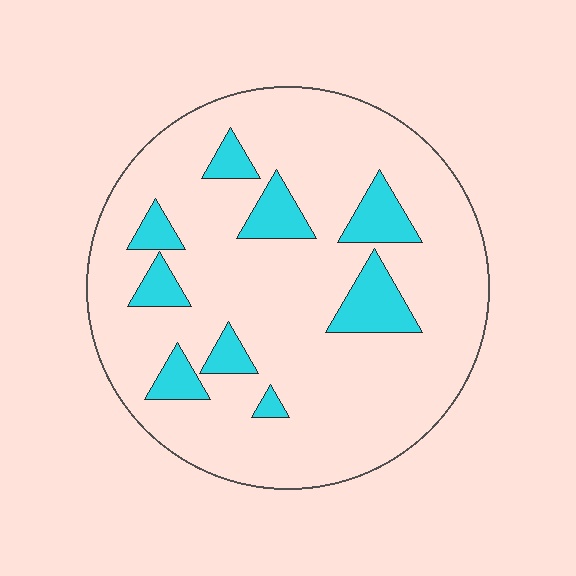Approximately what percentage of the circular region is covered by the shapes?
Approximately 15%.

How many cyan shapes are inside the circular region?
9.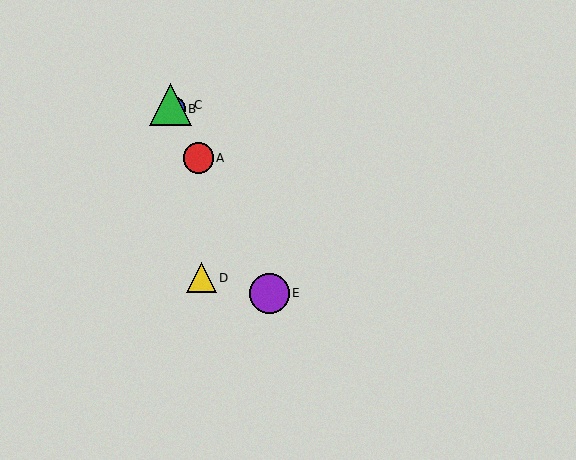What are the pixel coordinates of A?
Object A is at (198, 158).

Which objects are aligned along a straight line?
Objects A, B, C, E are aligned along a straight line.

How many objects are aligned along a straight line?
4 objects (A, B, C, E) are aligned along a straight line.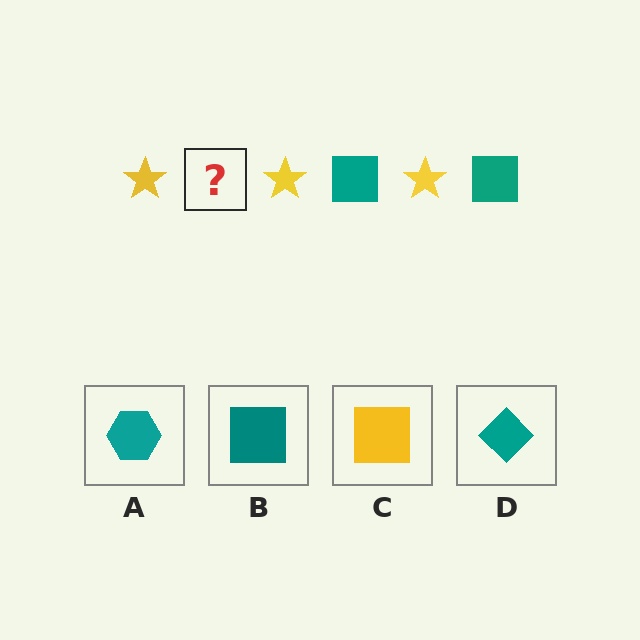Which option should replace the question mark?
Option B.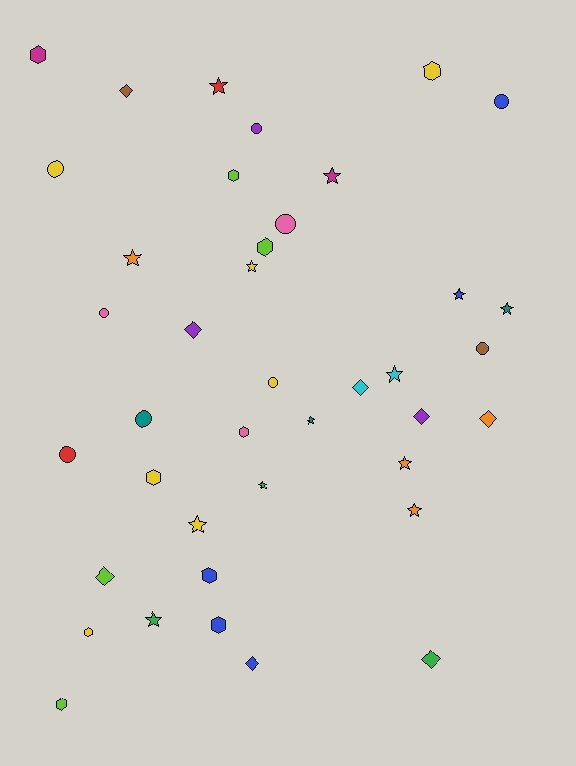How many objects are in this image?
There are 40 objects.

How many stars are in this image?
There are 13 stars.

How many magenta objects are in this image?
There are 2 magenta objects.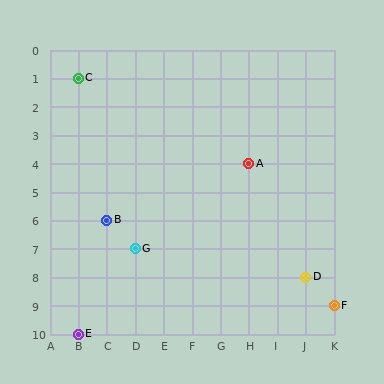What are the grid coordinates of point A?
Point A is at grid coordinates (H, 4).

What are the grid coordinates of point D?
Point D is at grid coordinates (J, 8).